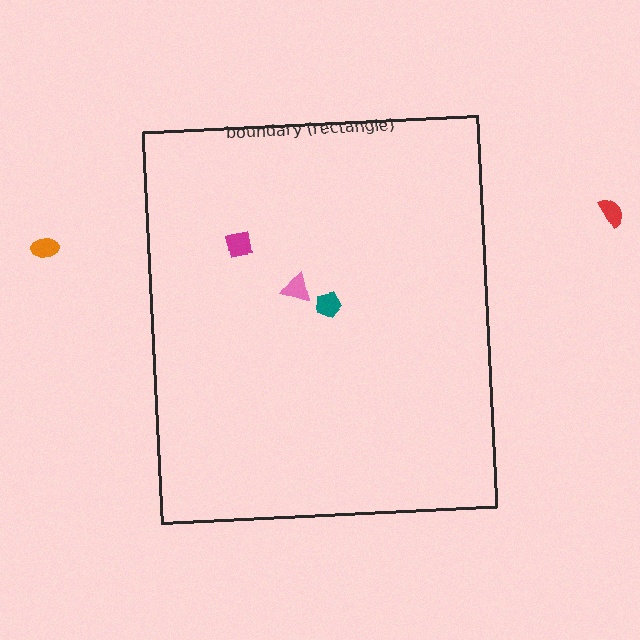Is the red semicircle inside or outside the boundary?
Outside.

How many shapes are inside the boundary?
3 inside, 2 outside.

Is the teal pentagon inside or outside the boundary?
Inside.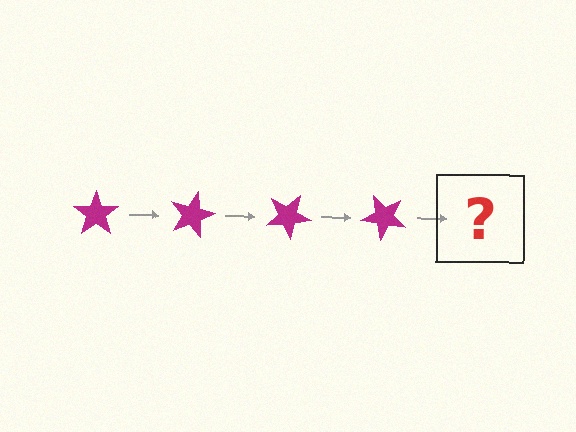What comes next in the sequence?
The next element should be a magenta star rotated 60 degrees.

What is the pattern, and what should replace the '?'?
The pattern is that the star rotates 15 degrees each step. The '?' should be a magenta star rotated 60 degrees.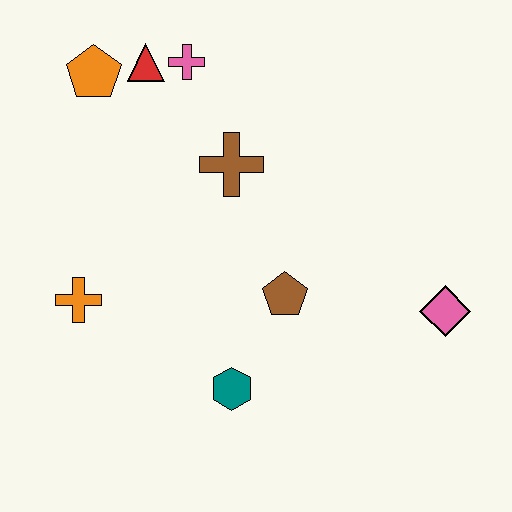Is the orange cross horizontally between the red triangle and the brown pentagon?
No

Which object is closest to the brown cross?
The pink cross is closest to the brown cross.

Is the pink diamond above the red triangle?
No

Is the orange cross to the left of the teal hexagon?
Yes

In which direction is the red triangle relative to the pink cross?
The red triangle is to the left of the pink cross.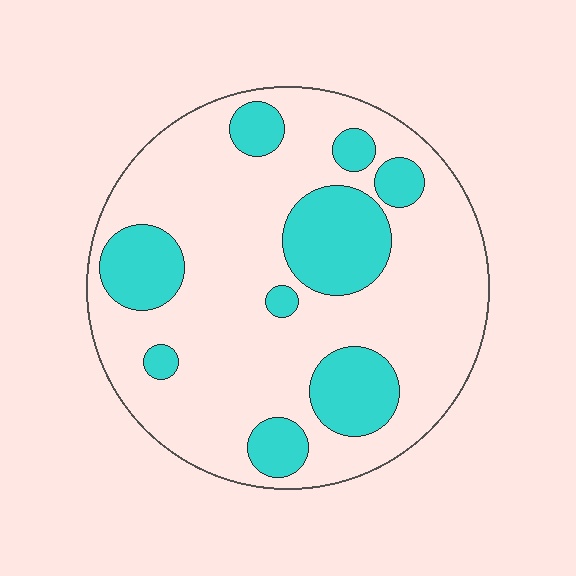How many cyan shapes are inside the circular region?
9.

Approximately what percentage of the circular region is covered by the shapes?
Approximately 25%.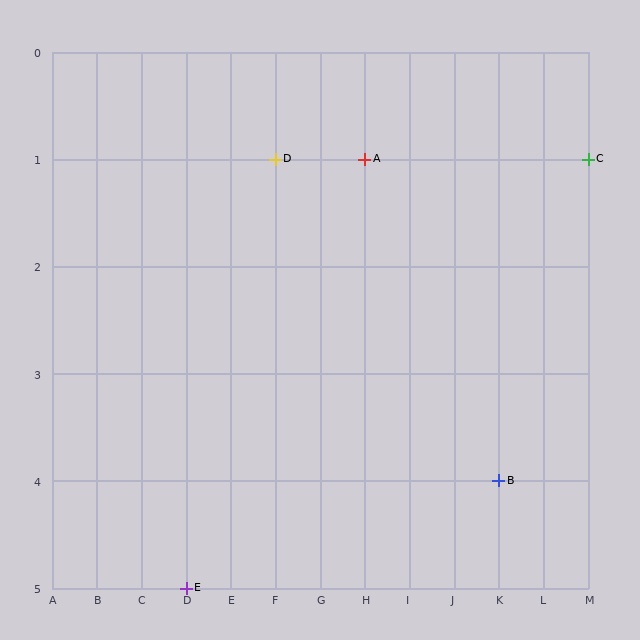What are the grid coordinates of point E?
Point E is at grid coordinates (D, 5).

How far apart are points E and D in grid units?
Points E and D are 2 columns and 4 rows apart (about 4.5 grid units diagonally).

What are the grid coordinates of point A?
Point A is at grid coordinates (H, 1).